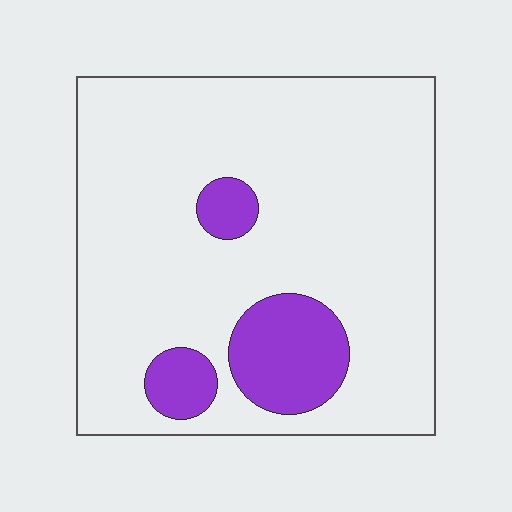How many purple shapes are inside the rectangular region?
3.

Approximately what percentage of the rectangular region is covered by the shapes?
Approximately 15%.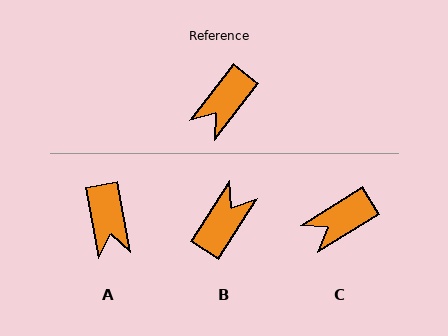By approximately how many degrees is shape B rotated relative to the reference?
Approximately 175 degrees clockwise.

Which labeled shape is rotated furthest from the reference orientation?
B, about 175 degrees away.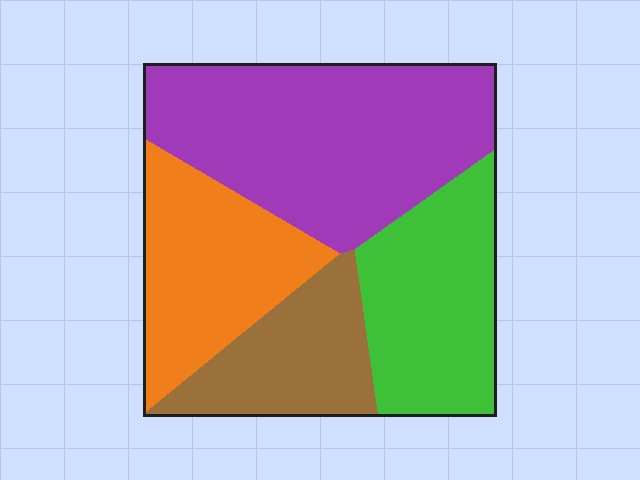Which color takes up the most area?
Purple, at roughly 40%.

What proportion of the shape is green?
Green takes up less than a quarter of the shape.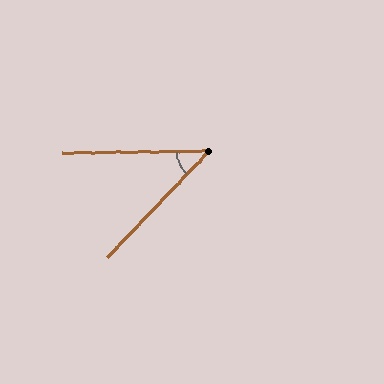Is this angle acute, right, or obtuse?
It is acute.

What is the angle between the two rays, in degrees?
Approximately 46 degrees.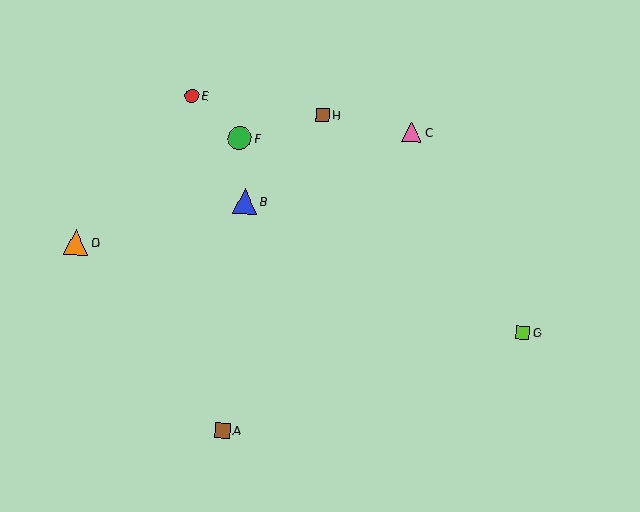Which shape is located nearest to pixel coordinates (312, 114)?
The brown square (labeled H) at (323, 115) is nearest to that location.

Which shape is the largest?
The orange triangle (labeled D) is the largest.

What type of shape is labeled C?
Shape C is a pink triangle.